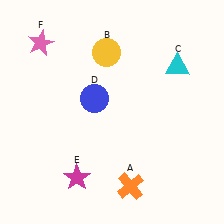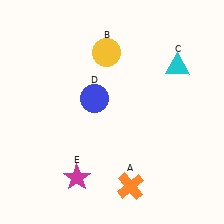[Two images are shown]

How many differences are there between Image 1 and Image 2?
There is 1 difference between the two images.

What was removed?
The pink star (F) was removed in Image 2.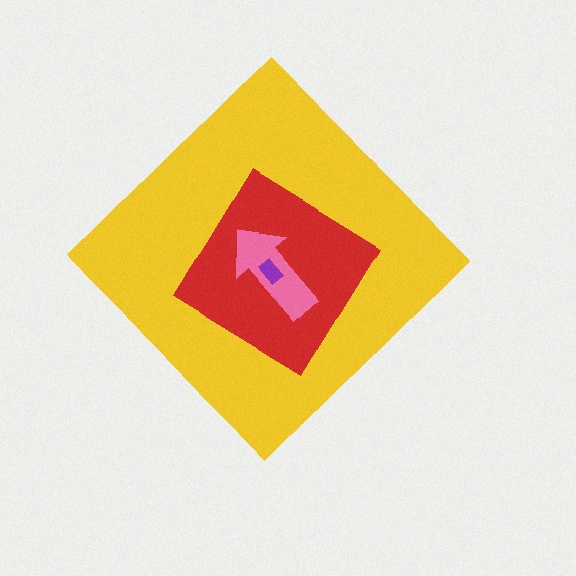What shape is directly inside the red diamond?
The pink arrow.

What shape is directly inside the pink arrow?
The purple rectangle.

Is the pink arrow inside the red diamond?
Yes.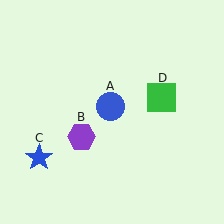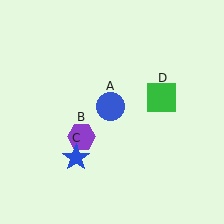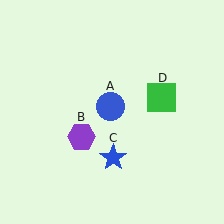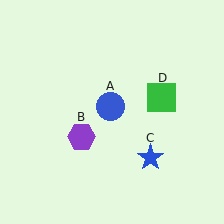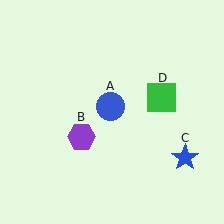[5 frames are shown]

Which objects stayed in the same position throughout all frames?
Blue circle (object A) and purple hexagon (object B) and green square (object D) remained stationary.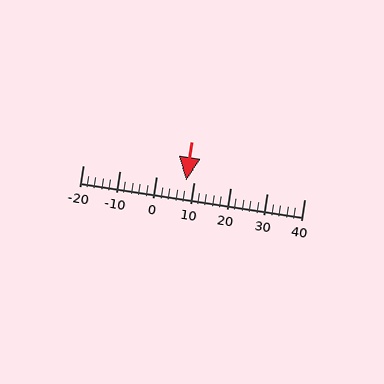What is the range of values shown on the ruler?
The ruler shows values from -20 to 40.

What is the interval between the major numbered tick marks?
The major tick marks are spaced 10 units apart.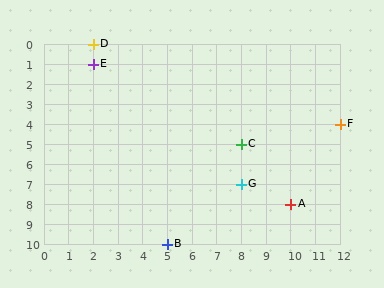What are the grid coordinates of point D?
Point D is at grid coordinates (2, 0).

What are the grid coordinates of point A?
Point A is at grid coordinates (10, 8).